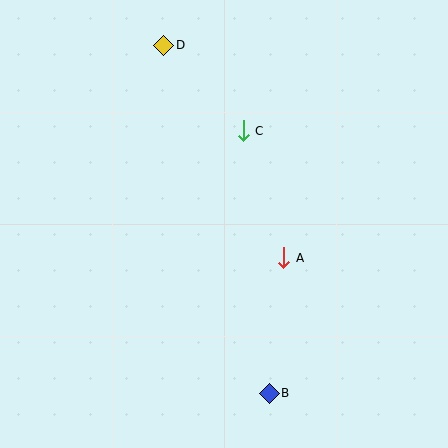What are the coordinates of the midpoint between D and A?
The midpoint between D and A is at (224, 152).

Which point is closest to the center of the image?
Point A at (284, 258) is closest to the center.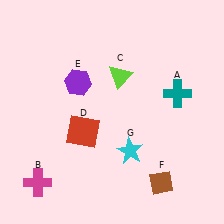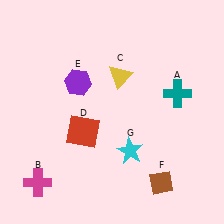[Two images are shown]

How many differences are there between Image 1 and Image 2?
There is 1 difference between the two images.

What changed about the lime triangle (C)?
In Image 1, C is lime. In Image 2, it changed to yellow.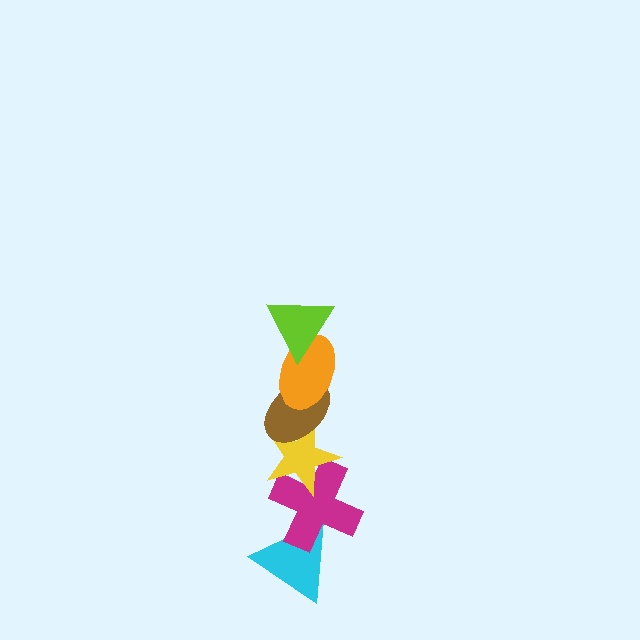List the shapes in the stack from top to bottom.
From top to bottom: the lime triangle, the orange ellipse, the brown ellipse, the yellow star, the magenta cross, the cyan triangle.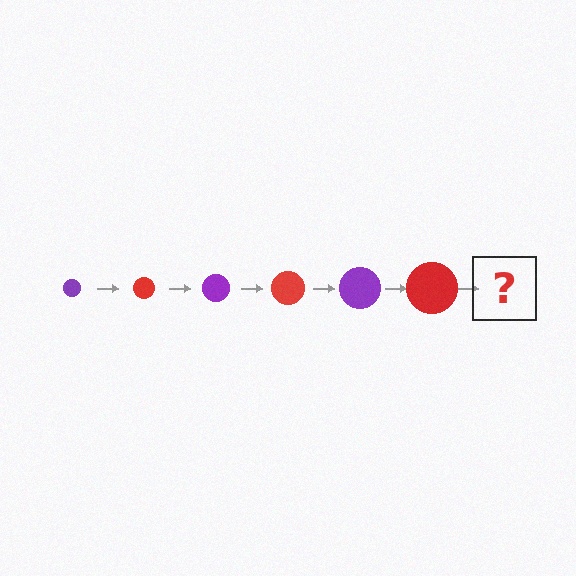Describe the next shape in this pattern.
It should be a purple circle, larger than the previous one.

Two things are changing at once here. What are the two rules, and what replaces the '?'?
The two rules are that the circle grows larger each step and the color cycles through purple and red. The '?' should be a purple circle, larger than the previous one.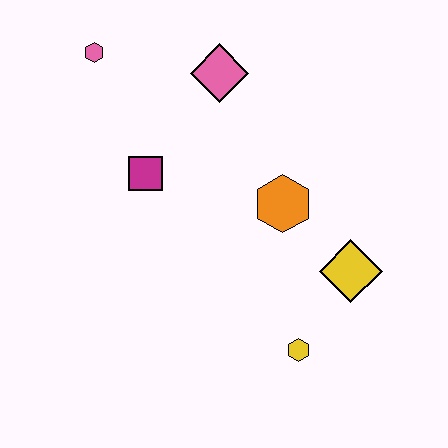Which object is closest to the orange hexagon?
The yellow diamond is closest to the orange hexagon.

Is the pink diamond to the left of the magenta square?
No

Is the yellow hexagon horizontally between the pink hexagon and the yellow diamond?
Yes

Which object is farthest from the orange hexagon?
The pink hexagon is farthest from the orange hexagon.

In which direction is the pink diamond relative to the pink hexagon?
The pink diamond is to the right of the pink hexagon.